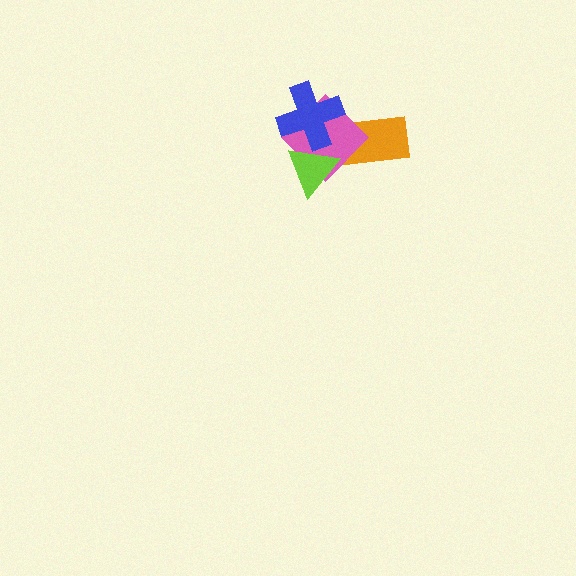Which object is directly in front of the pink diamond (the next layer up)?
The blue cross is directly in front of the pink diamond.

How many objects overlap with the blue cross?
2 objects overlap with the blue cross.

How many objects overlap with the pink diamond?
3 objects overlap with the pink diamond.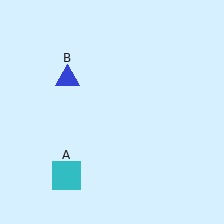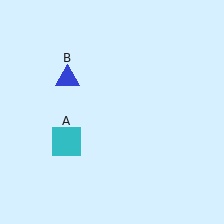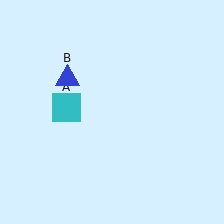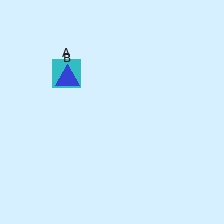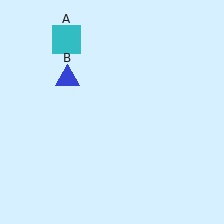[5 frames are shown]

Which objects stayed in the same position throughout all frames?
Blue triangle (object B) remained stationary.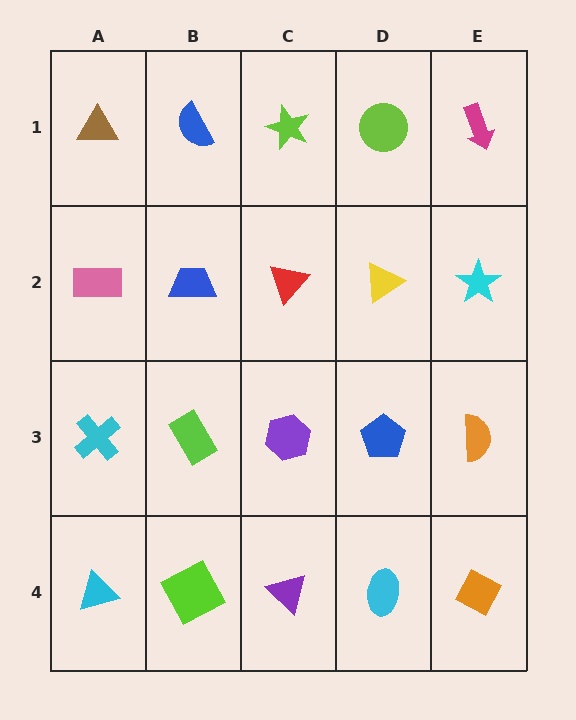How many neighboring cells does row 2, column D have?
4.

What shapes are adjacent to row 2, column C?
A lime star (row 1, column C), a purple hexagon (row 3, column C), a blue trapezoid (row 2, column B), a yellow triangle (row 2, column D).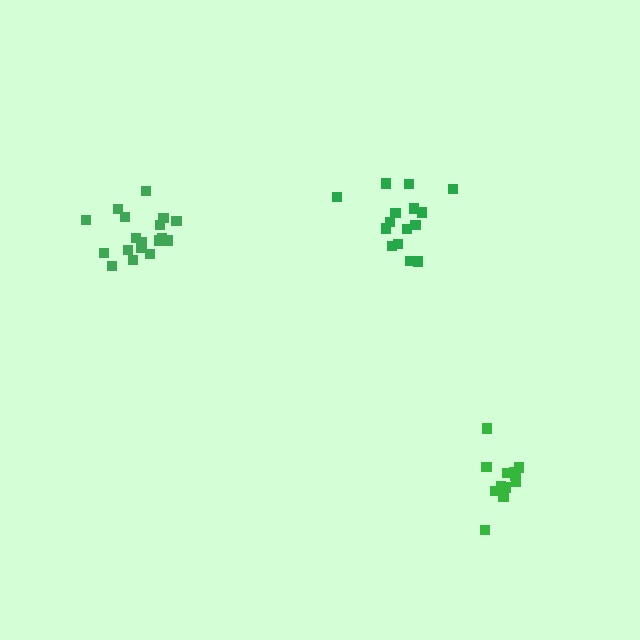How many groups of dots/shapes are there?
There are 3 groups.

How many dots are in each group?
Group 1: 13 dots, Group 2: 15 dots, Group 3: 18 dots (46 total).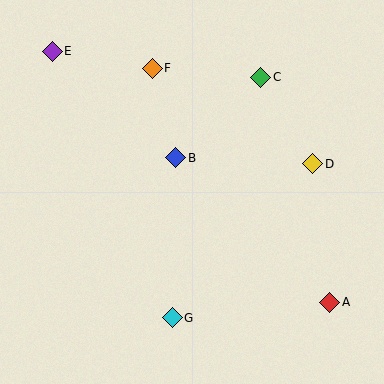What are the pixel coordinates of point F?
Point F is at (152, 68).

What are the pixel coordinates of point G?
Point G is at (172, 318).